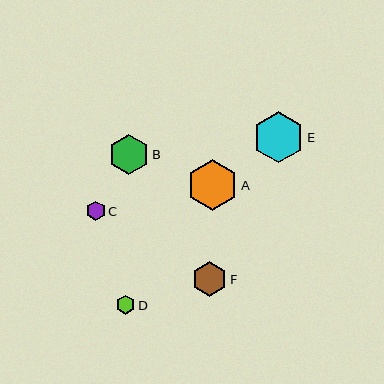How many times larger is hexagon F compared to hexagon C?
Hexagon F is approximately 1.8 times the size of hexagon C.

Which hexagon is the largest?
Hexagon E is the largest with a size of approximately 51 pixels.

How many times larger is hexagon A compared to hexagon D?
Hexagon A is approximately 2.7 times the size of hexagon D.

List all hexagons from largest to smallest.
From largest to smallest: E, A, B, F, D, C.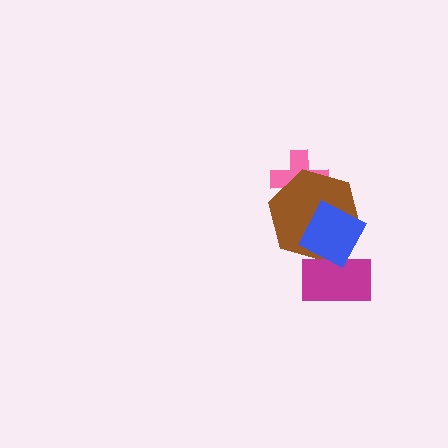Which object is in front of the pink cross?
The brown hexagon is in front of the pink cross.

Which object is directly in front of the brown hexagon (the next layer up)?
The magenta rectangle is directly in front of the brown hexagon.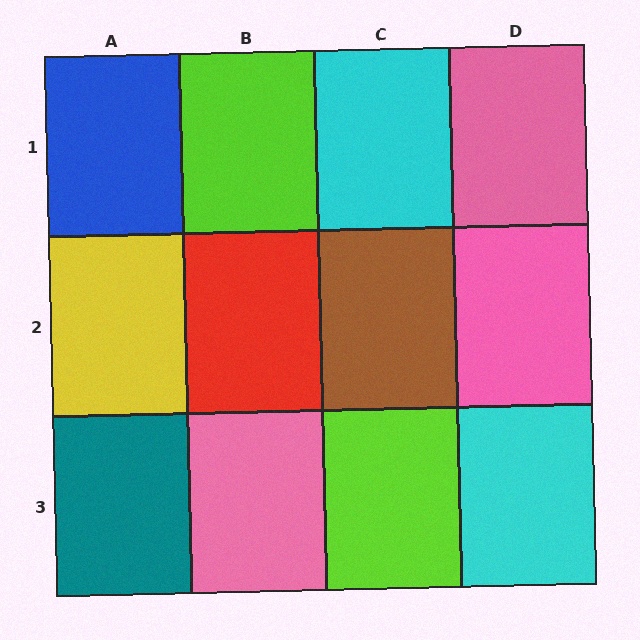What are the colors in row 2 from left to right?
Yellow, red, brown, pink.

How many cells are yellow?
1 cell is yellow.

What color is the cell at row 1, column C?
Cyan.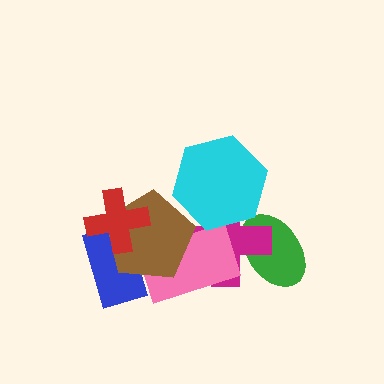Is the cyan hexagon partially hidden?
No, no other shape covers it.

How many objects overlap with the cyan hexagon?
1 object overlaps with the cyan hexagon.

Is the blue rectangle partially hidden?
Yes, it is partially covered by another shape.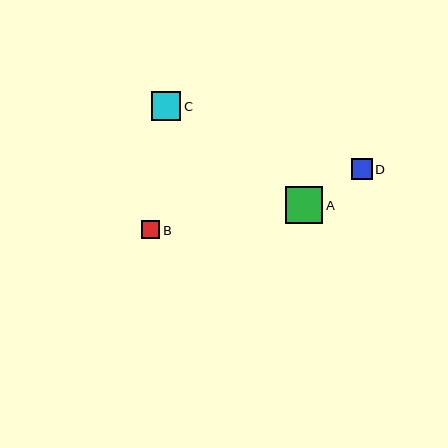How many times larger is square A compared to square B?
Square A is approximately 2.0 times the size of square B.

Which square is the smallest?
Square B is the smallest with a size of approximately 18 pixels.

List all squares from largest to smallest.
From largest to smallest: A, C, D, B.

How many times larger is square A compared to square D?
Square A is approximately 1.8 times the size of square D.